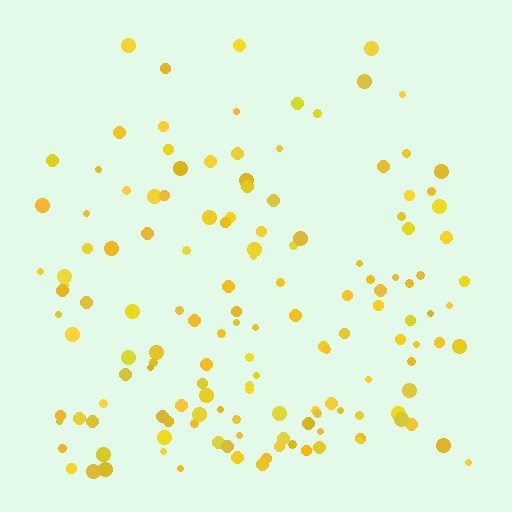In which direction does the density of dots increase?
From top to bottom, with the bottom side densest.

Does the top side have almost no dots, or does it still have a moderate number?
Still a moderate number, just noticeably fewer than the bottom.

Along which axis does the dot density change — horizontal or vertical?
Vertical.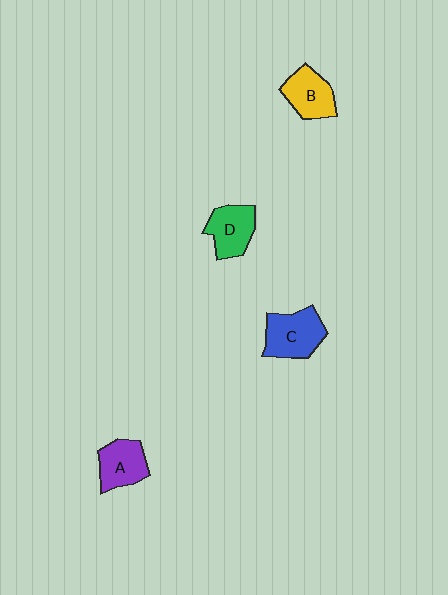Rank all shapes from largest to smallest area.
From largest to smallest: C (blue), B (yellow), D (green), A (purple).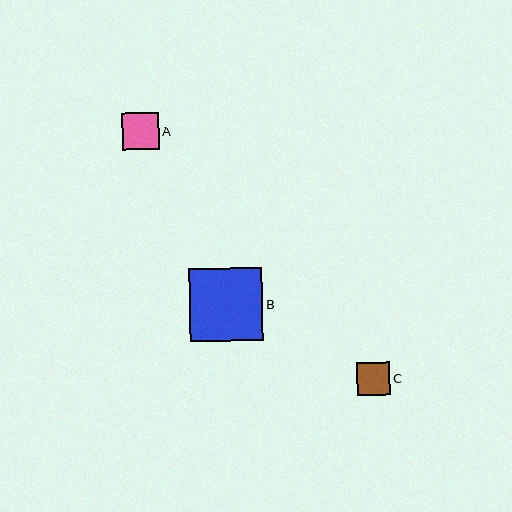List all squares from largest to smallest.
From largest to smallest: B, A, C.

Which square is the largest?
Square B is the largest with a size of approximately 73 pixels.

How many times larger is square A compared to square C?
Square A is approximately 1.1 times the size of square C.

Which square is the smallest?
Square C is the smallest with a size of approximately 33 pixels.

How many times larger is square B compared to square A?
Square B is approximately 2.0 times the size of square A.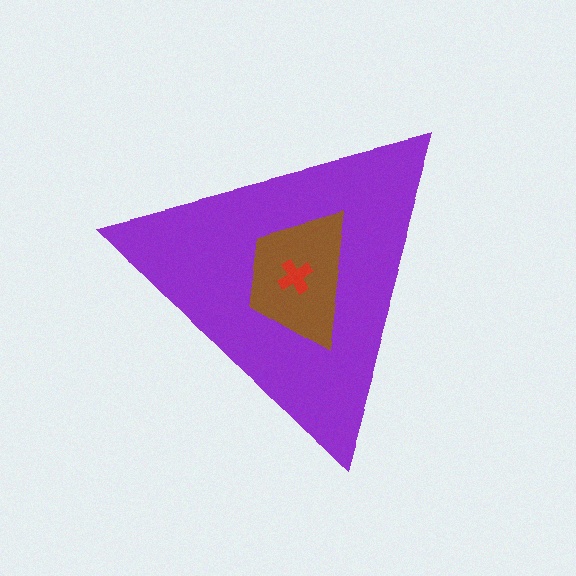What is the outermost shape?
The purple triangle.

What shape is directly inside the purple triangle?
The brown trapezoid.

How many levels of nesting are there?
3.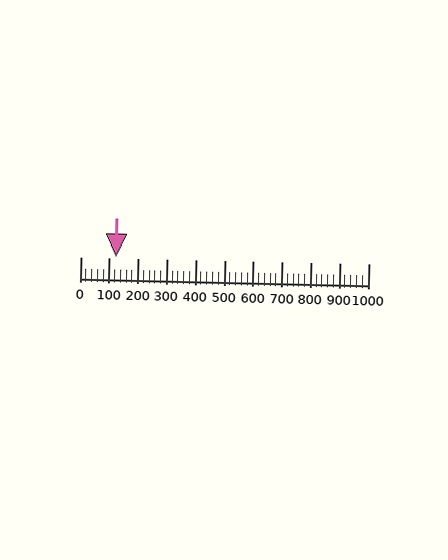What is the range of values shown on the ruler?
The ruler shows values from 0 to 1000.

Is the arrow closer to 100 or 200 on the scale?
The arrow is closer to 100.